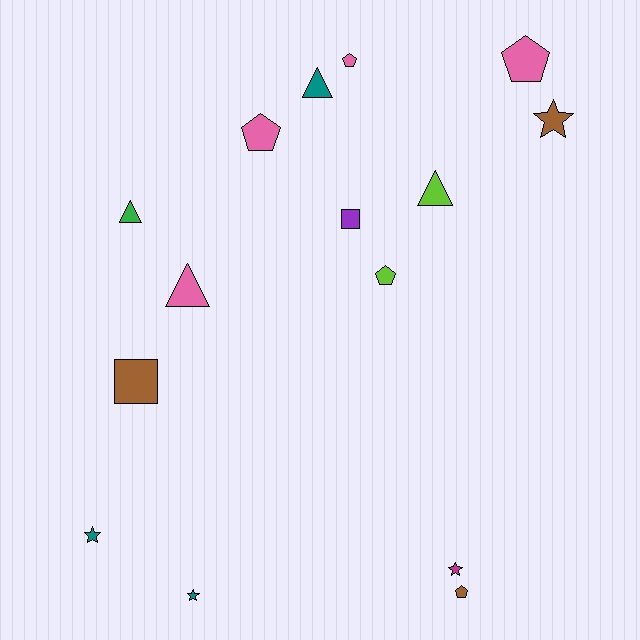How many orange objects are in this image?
There are no orange objects.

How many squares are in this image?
There are 2 squares.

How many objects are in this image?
There are 15 objects.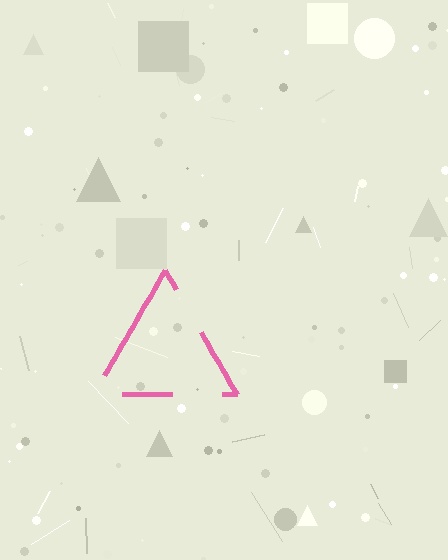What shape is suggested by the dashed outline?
The dashed outline suggests a triangle.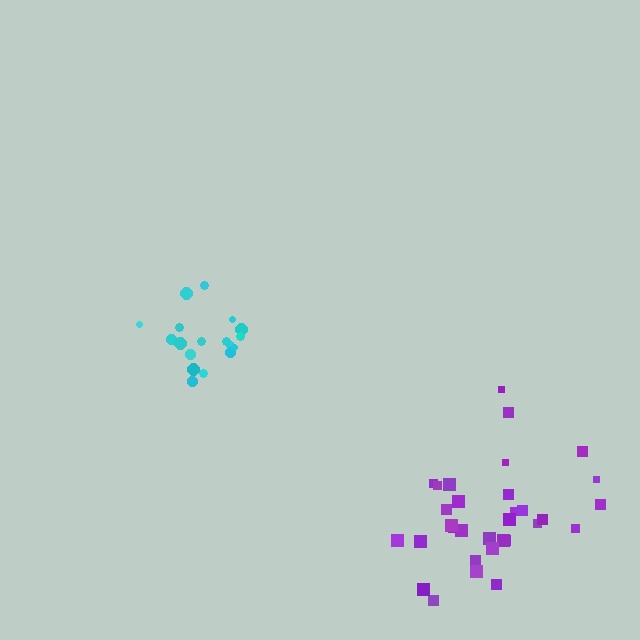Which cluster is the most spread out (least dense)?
Purple.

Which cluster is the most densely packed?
Cyan.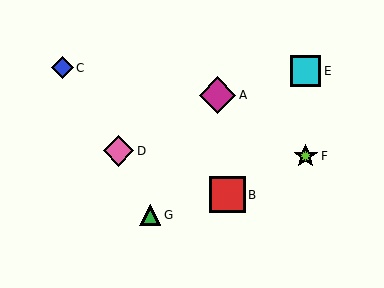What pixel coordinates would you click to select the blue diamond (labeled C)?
Click at (62, 68) to select the blue diamond C.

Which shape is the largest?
The magenta diamond (labeled A) is the largest.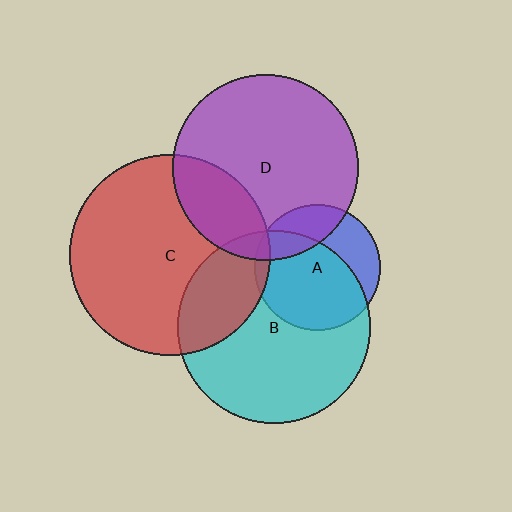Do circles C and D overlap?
Yes.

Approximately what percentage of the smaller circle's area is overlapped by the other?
Approximately 25%.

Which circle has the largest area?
Circle C (red).